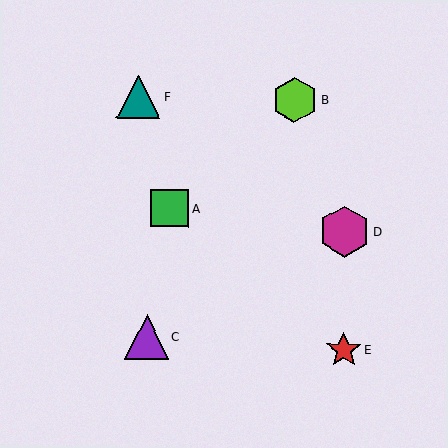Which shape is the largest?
The magenta hexagon (labeled D) is the largest.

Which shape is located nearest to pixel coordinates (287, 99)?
The lime hexagon (labeled B) at (295, 100) is nearest to that location.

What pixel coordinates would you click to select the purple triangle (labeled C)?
Click at (147, 337) to select the purple triangle C.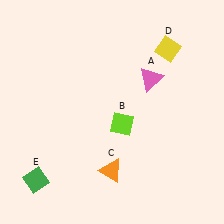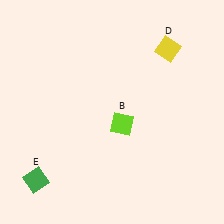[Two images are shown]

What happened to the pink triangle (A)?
The pink triangle (A) was removed in Image 2. It was in the top-right area of Image 1.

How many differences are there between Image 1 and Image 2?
There are 2 differences between the two images.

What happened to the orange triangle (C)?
The orange triangle (C) was removed in Image 2. It was in the bottom-left area of Image 1.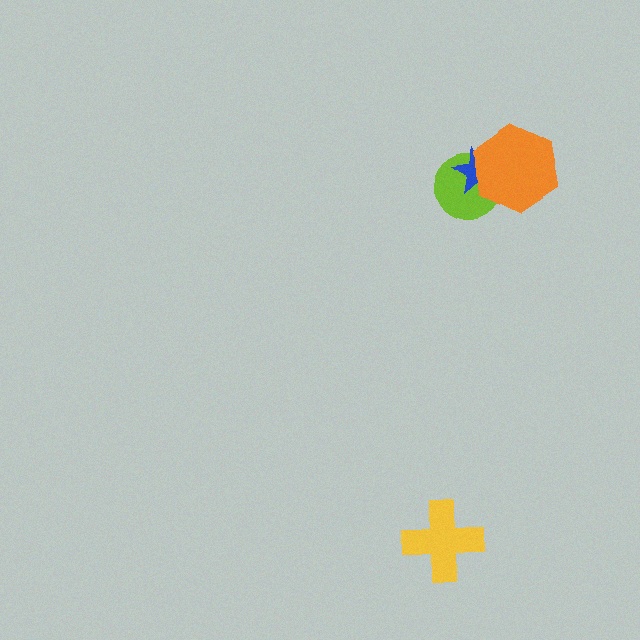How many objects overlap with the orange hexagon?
2 objects overlap with the orange hexagon.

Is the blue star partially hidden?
Yes, it is partially covered by another shape.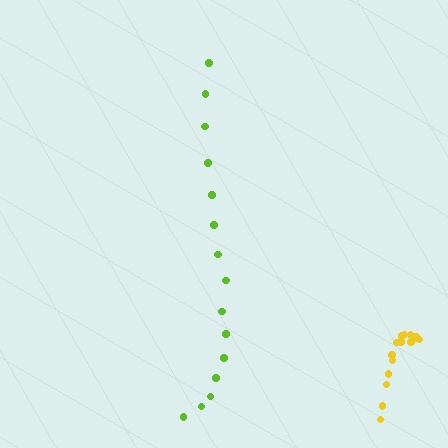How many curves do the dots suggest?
There are 2 distinct paths.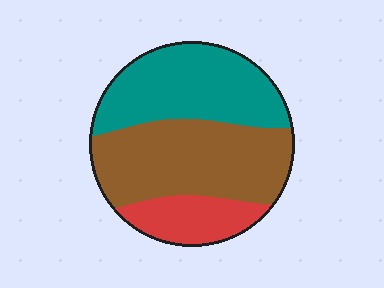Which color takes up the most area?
Brown, at roughly 45%.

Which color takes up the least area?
Red, at roughly 15%.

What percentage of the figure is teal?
Teal takes up about three eighths (3/8) of the figure.